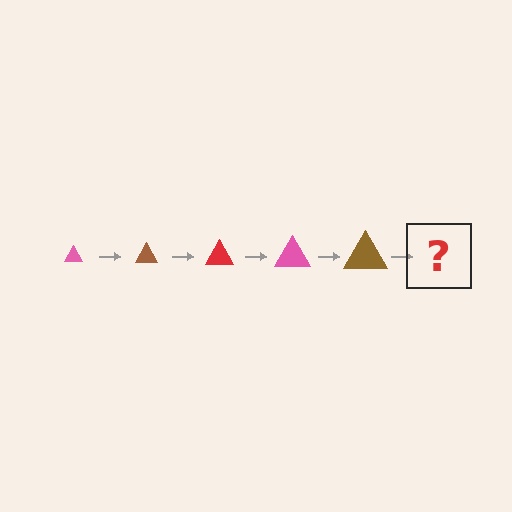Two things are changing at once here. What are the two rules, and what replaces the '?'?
The two rules are that the triangle grows larger each step and the color cycles through pink, brown, and red. The '?' should be a red triangle, larger than the previous one.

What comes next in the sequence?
The next element should be a red triangle, larger than the previous one.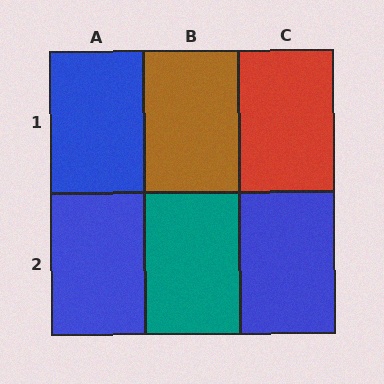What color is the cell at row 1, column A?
Blue.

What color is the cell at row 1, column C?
Red.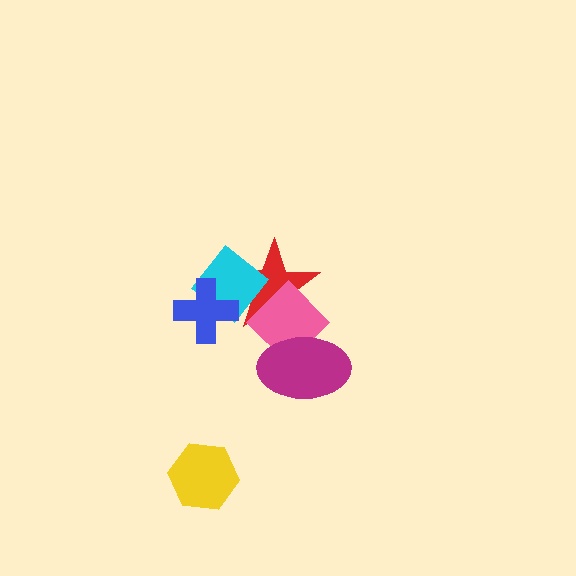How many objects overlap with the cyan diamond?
3 objects overlap with the cyan diamond.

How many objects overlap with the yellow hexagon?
0 objects overlap with the yellow hexagon.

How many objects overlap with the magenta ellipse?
2 objects overlap with the magenta ellipse.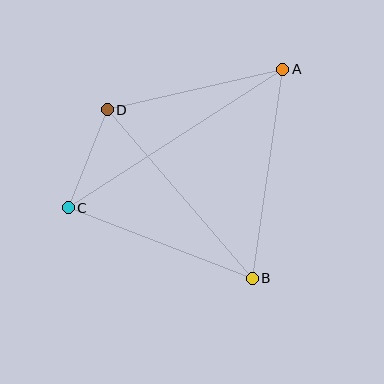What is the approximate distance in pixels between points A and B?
The distance between A and B is approximately 211 pixels.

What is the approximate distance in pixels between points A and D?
The distance between A and D is approximately 180 pixels.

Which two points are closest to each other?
Points C and D are closest to each other.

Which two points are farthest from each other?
Points A and C are farthest from each other.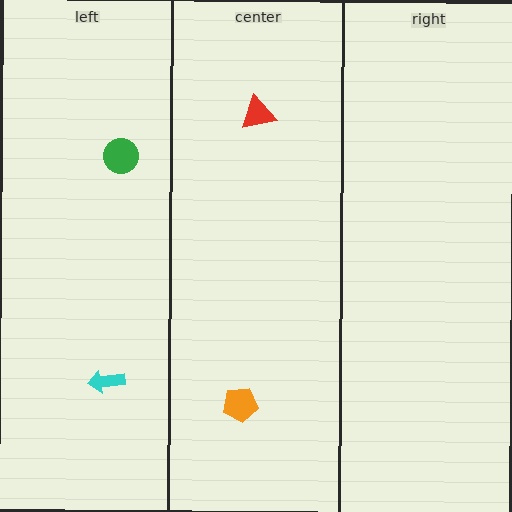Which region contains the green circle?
The left region.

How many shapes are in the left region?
2.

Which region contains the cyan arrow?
The left region.